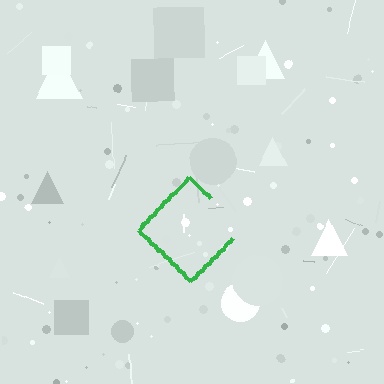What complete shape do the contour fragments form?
The contour fragments form a diamond.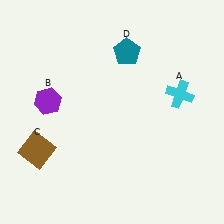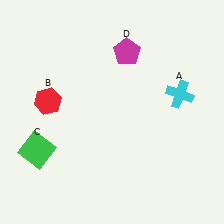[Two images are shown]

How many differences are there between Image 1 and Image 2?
There are 3 differences between the two images.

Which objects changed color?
B changed from purple to red. C changed from brown to green. D changed from teal to magenta.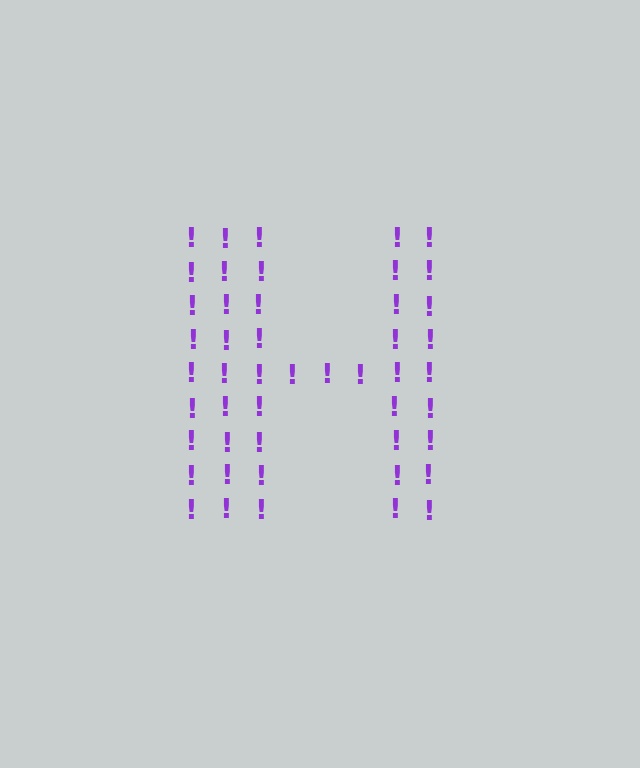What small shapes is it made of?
It is made of small exclamation marks.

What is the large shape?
The large shape is the letter H.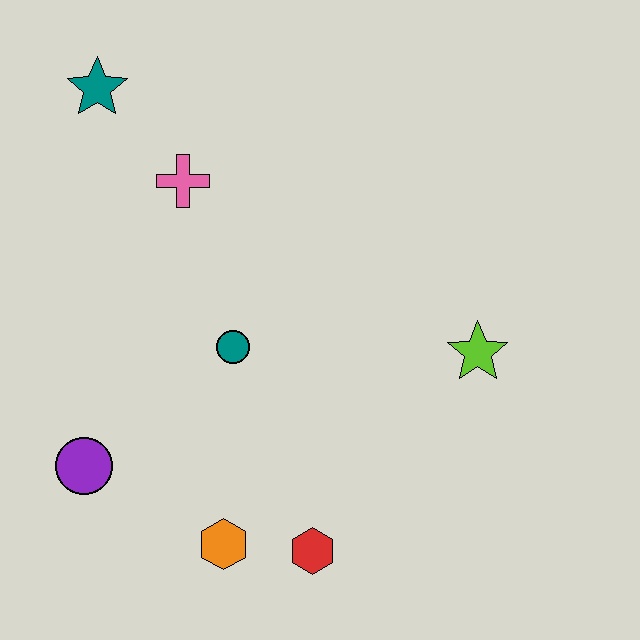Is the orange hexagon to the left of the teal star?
No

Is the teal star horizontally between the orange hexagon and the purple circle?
Yes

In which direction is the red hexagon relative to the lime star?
The red hexagon is below the lime star.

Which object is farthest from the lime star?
The teal star is farthest from the lime star.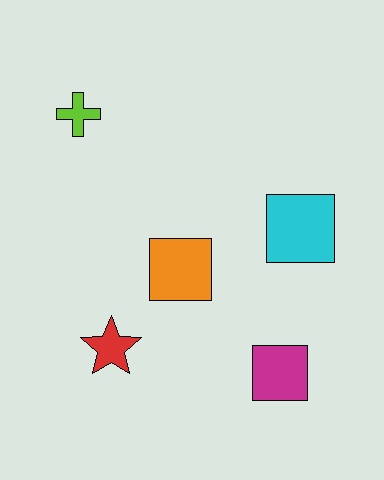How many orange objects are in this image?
There is 1 orange object.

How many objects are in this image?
There are 5 objects.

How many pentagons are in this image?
There are no pentagons.